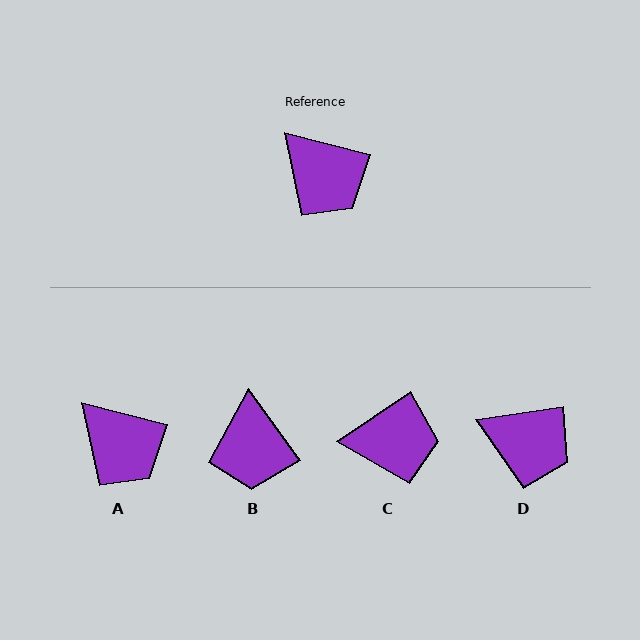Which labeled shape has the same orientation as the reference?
A.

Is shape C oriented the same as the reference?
No, it is off by about 48 degrees.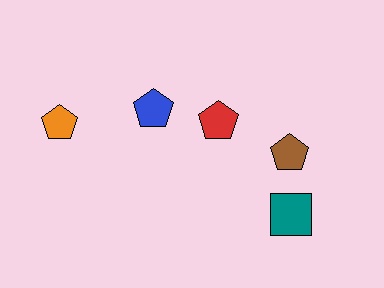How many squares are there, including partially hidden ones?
There is 1 square.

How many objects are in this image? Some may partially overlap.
There are 5 objects.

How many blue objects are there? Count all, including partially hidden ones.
There is 1 blue object.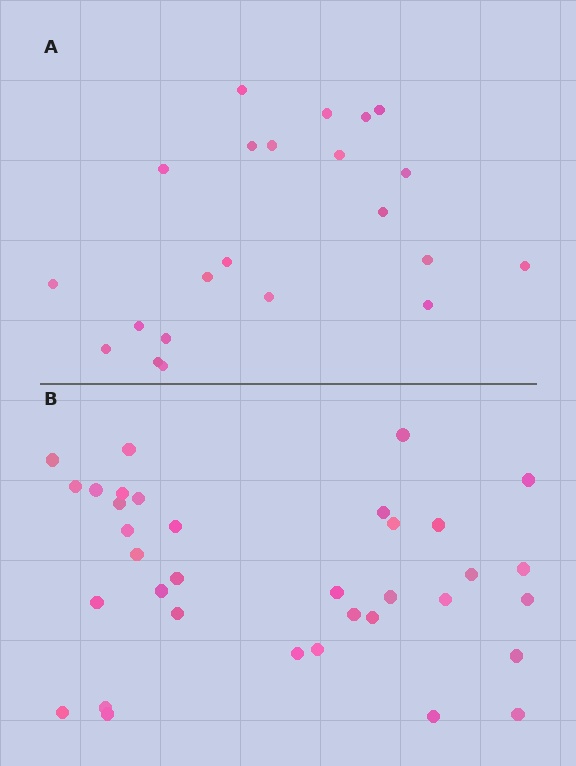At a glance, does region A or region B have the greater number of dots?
Region B (the bottom region) has more dots.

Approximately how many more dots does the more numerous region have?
Region B has approximately 15 more dots than region A.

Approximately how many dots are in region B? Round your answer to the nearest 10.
About 40 dots. (The exact count is 35, which rounds to 40.)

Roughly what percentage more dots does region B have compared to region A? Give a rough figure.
About 60% more.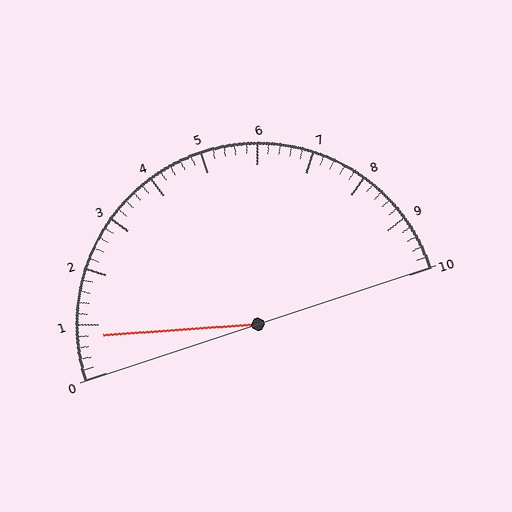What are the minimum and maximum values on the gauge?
The gauge ranges from 0 to 10.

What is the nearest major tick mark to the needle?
The nearest major tick mark is 1.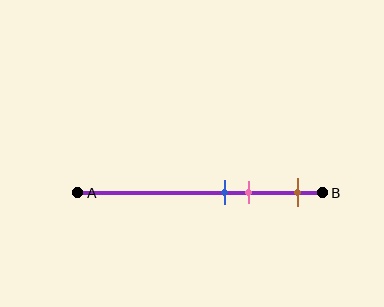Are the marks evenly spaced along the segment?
No, the marks are not evenly spaced.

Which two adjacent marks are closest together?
The blue and pink marks are the closest adjacent pair.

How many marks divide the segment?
There are 3 marks dividing the segment.